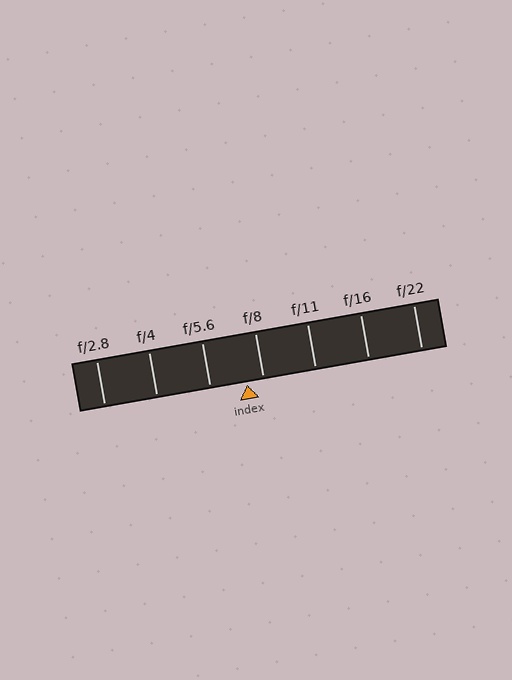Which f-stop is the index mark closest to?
The index mark is closest to f/8.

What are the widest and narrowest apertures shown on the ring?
The widest aperture shown is f/2.8 and the narrowest is f/22.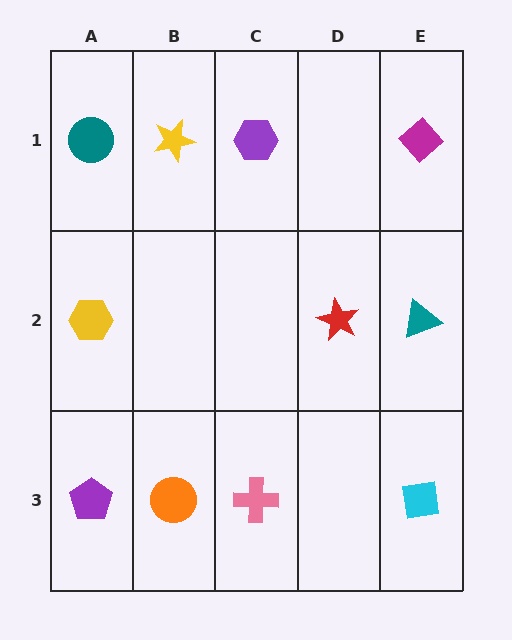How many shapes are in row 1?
4 shapes.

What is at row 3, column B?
An orange circle.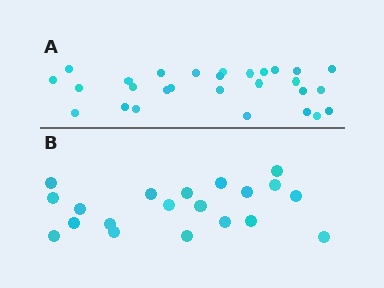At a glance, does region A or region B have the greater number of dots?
Region A (the top region) has more dots.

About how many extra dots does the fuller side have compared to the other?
Region A has roughly 8 or so more dots than region B.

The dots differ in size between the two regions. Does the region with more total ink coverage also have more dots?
No. Region B has more total ink coverage because its dots are larger, but region A actually contains more individual dots. Total area can be misleading — the number of items is what matters here.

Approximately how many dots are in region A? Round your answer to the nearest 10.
About 30 dots. (The exact count is 28, which rounds to 30.)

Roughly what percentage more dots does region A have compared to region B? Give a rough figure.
About 40% more.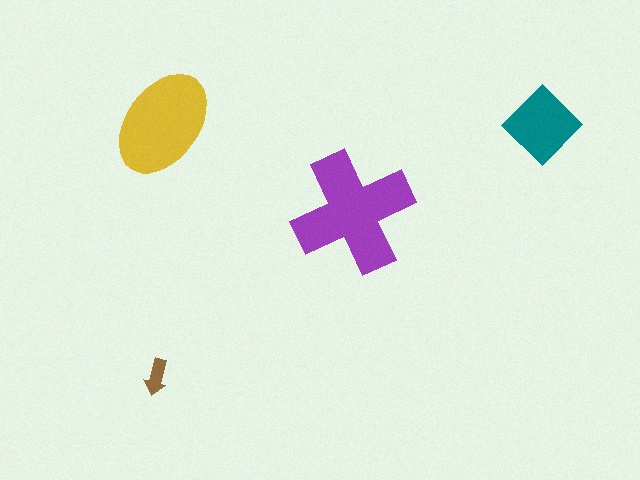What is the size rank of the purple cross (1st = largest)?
1st.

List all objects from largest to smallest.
The purple cross, the yellow ellipse, the teal diamond, the brown arrow.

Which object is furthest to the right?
The teal diamond is rightmost.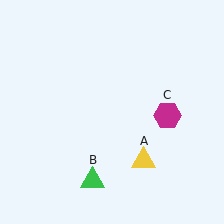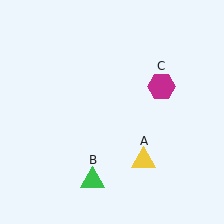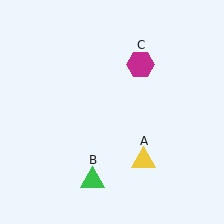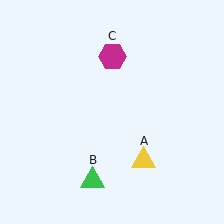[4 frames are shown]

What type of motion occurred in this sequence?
The magenta hexagon (object C) rotated counterclockwise around the center of the scene.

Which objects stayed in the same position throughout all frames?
Yellow triangle (object A) and green triangle (object B) remained stationary.